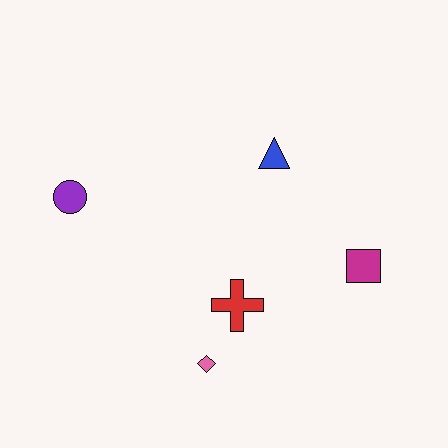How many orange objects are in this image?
There are no orange objects.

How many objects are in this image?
There are 5 objects.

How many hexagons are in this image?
There are no hexagons.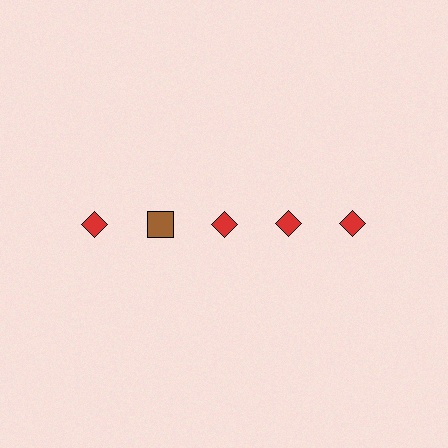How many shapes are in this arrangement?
There are 5 shapes arranged in a grid pattern.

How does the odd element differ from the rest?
It differs in both color (brown instead of red) and shape (square instead of diamond).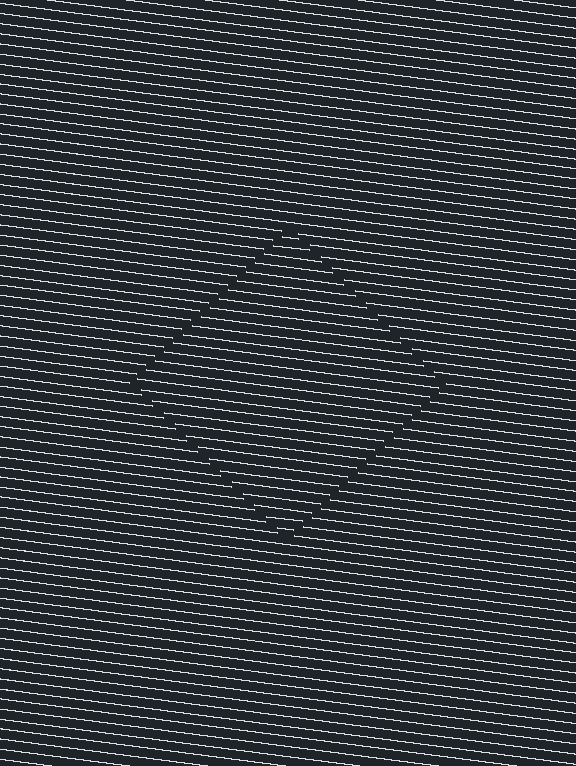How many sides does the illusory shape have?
4 sides — the line-ends trace a square.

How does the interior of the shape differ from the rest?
The interior of the shape contains the same grating, shifted by half a period — the contour is defined by the phase discontinuity where line-ends from the inner and outer gratings abut.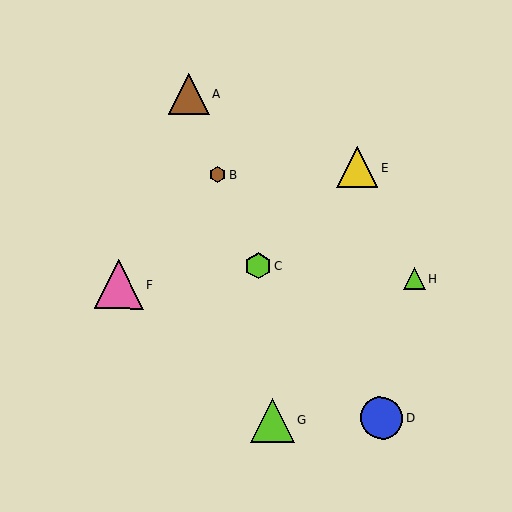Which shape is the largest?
The pink triangle (labeled F) is the largest.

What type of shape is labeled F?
Shape F is a pink triangle.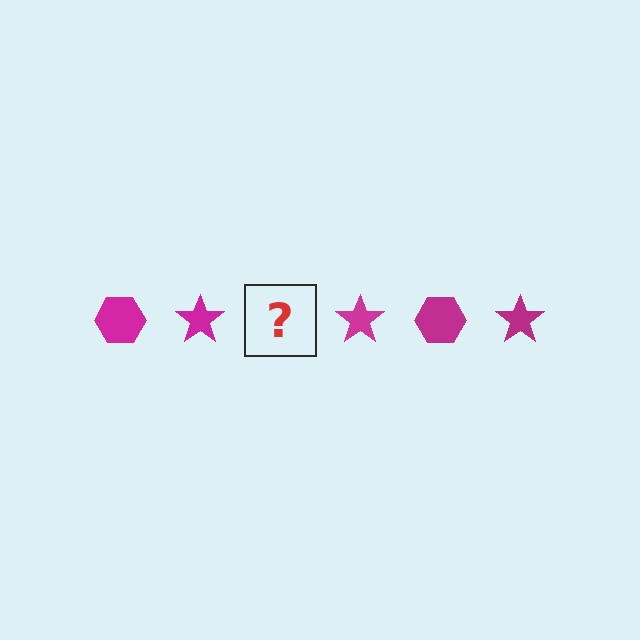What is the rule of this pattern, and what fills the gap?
The rule is that the pattern cycles through hexagon, star shapes in magenta. The gap should be filled with a magenta hexagon.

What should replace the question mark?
The question mark should be replaced with a magenta hexagon.